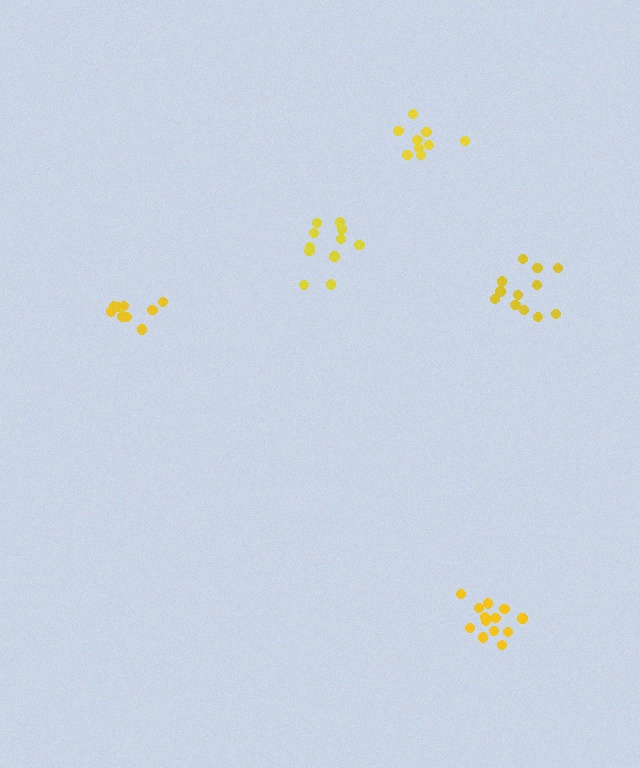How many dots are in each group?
Group 1: 10 dots, Group 2: 13 dots, Group 3: 9 dots, Group 4: 11 dots, Group 5: 12 dots (55 total).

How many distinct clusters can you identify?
There are 5 distinct clusters.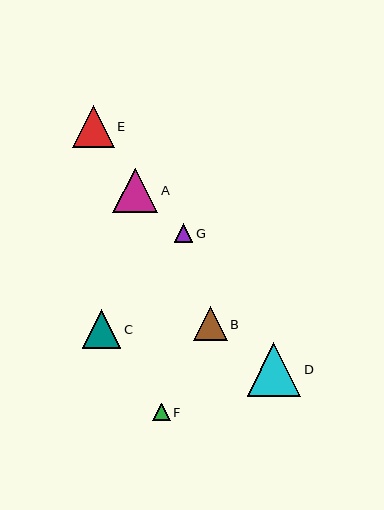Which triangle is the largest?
Triangle D is the largest with a size of approximately 54 pixels.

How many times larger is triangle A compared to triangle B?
Triangle A is approximately 1.3 times the size of triangle B.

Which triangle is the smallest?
Triangle F is the smallest with a size of approximately 18 pixels.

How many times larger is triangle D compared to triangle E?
Triangle D is approximately 1.3 times the size of triangle E.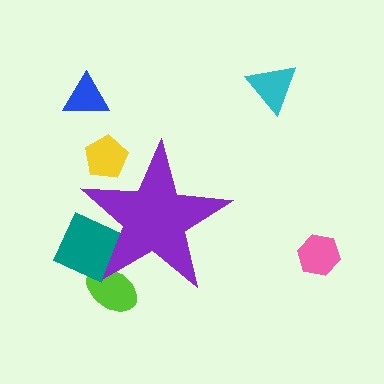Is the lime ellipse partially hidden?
Yes, the lime ellipse is partially hidden behind the purple star.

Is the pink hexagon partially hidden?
No, the pink hexagon is fully visible.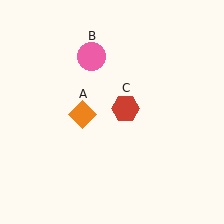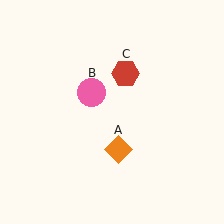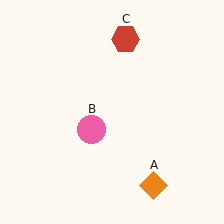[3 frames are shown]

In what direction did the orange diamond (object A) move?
The orange diamond (object A) moved down and to the right.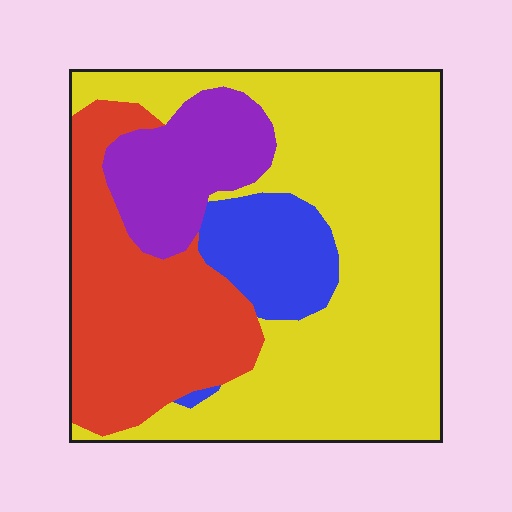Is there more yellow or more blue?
Yellow.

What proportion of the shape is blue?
Blue takes up about one tenth (1/10) of the shape.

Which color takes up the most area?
Yellow, at roughly 50%.